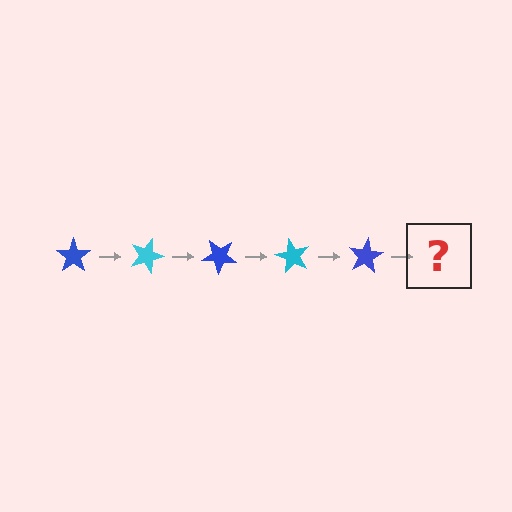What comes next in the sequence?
The next element should be a cyan star, rotated 100 degrees from the start.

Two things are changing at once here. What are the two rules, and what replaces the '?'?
The two rules are that it rotates 20 degrees each step and the color cycles through blue and cyan. The '?' should be a cyan star, rotated 100 degrees from the start.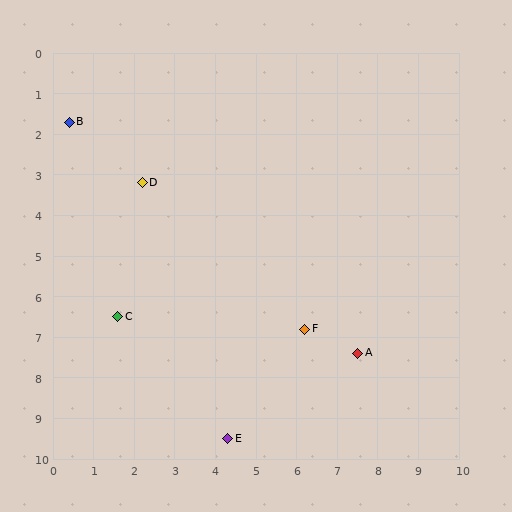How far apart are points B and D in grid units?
Points B and D are about 2.3 grid units apart.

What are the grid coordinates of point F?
Point F is at approximately (6.2, 6.8).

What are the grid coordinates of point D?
Point D is at approximately (2.2, 3.2).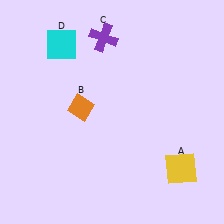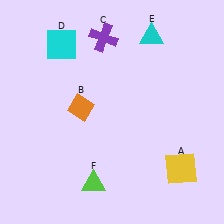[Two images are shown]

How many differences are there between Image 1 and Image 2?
There are 2 differences between the two images.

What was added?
A cyan triangle (E), a lime triangle (F) were added in Image 2.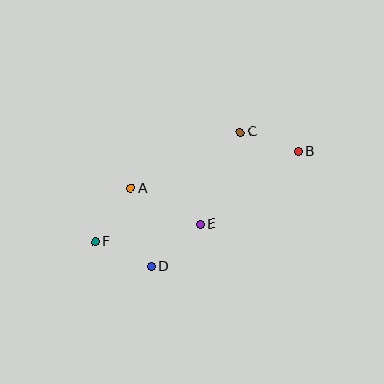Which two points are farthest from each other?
Points B and F are farthest from each other.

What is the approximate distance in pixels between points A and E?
The distance between A and E is approximately 78 pixels.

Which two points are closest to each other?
Points D and F are closest to each other.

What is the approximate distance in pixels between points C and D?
The distance between C and D is approximately 161 pixels.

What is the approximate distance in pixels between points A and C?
The distance between A and C is approximately 123 pixels.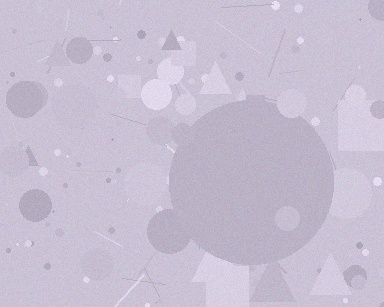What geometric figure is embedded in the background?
A circle is embedded in the background.